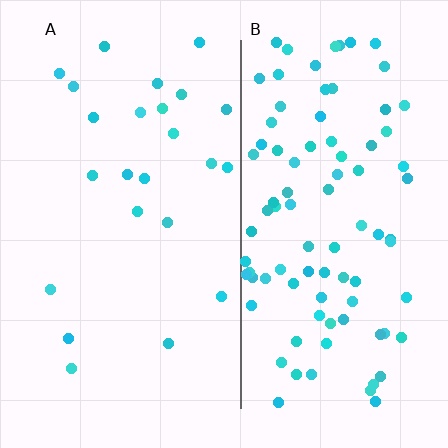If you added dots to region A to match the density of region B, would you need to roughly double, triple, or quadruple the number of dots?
Approximately quadruple.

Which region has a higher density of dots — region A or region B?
B (the right).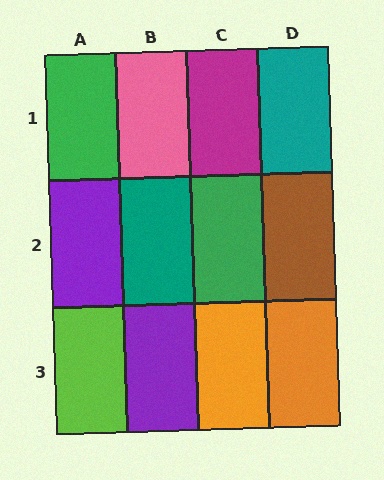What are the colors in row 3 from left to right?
Lime, purple, orange, orange.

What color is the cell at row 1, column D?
Teal.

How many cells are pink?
1 cell is pink.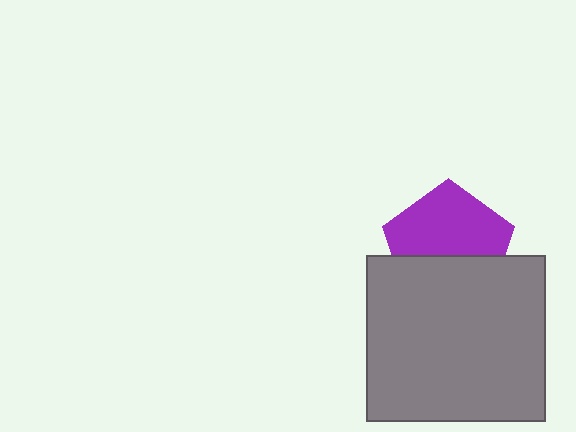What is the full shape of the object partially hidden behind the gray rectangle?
The partially hidden object is a purple pentagon.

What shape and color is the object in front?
The object in front is a gray rectangle.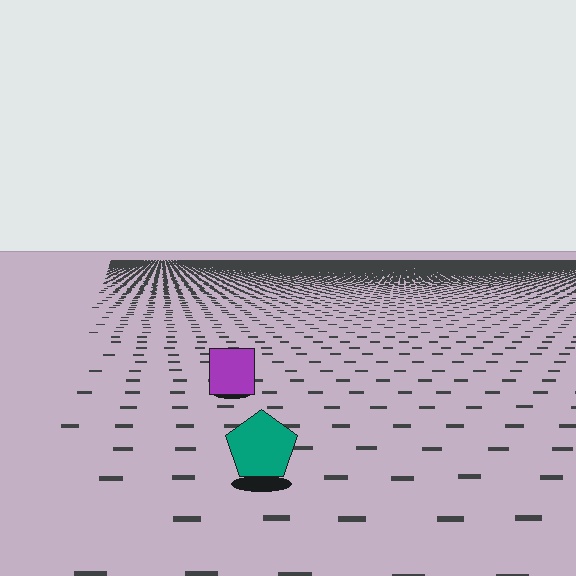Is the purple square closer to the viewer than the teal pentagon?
No. The teal pentagon is closer — you can tell from the texture gradient: the ground texture is coarser near it.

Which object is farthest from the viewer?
The purple square is farthest from the viewer. It appears smaller and the ground texture around it is denser.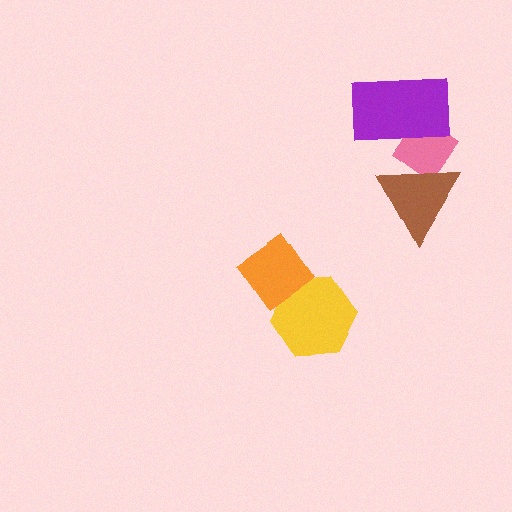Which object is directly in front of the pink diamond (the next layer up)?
The brown triangle is directly in front of the pink diamond.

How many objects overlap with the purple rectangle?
1 object overlaps with the purple rectangle.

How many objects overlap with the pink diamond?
2 objects overlap with the pink diamond.